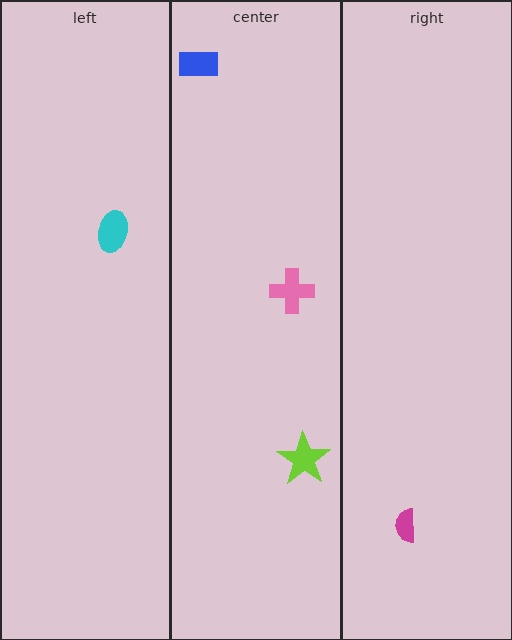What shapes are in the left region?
The cyan ellipse.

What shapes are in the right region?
The magenta semicircle.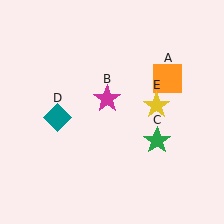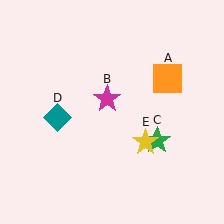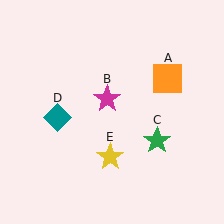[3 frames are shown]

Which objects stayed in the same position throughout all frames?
Orange square (object A) and magenta star (object B) and green star (object C) and teal diamond (object D) remained stationary.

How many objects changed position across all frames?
1 object changed position: yellow star (object E).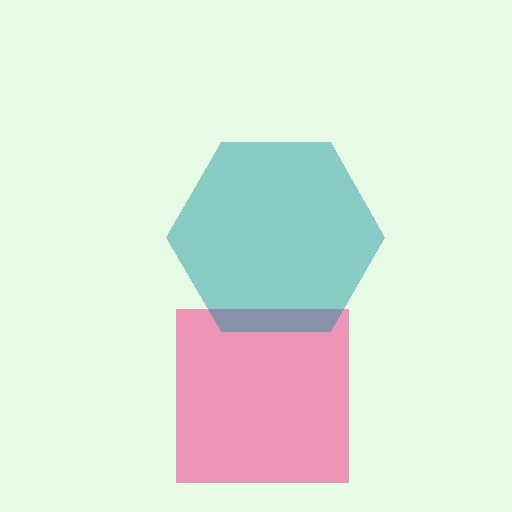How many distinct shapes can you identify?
There are 2 distinct shapes: a pink square, a teal hexagon.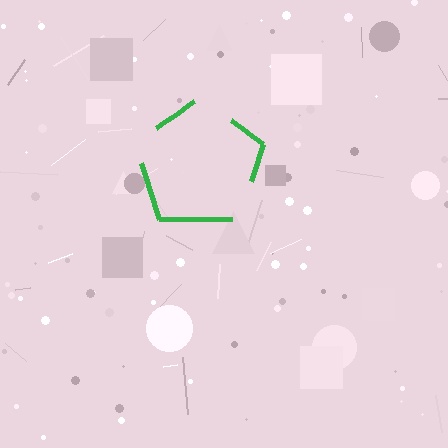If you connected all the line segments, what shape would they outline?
They would outline a pentagon.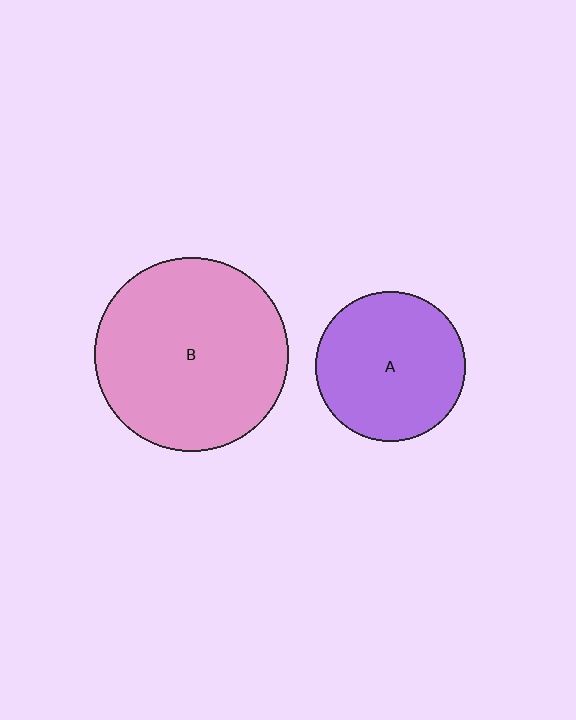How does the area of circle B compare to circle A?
Approximately 1.7 times.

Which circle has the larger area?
Circle B (pink).